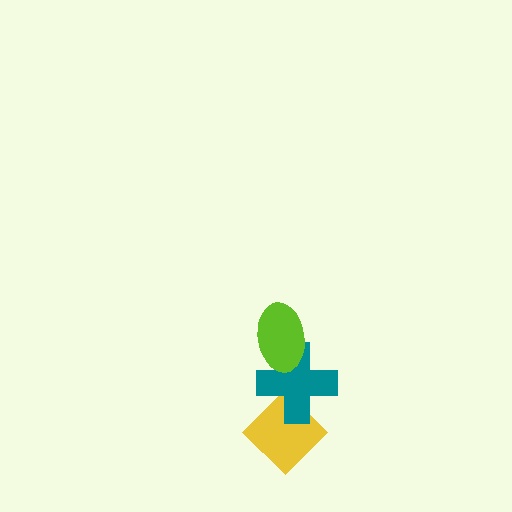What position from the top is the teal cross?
The teal cross is 2nd from the top.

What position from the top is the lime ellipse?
The lime ellipse is 1st from the top.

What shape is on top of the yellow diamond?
The teal cross is on top of the yellow diamond.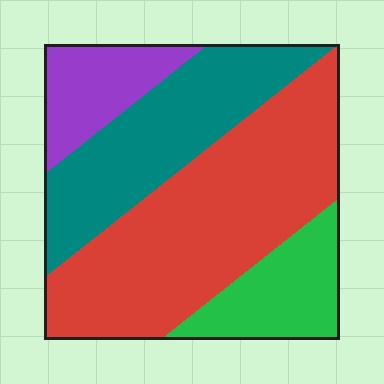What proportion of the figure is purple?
Purple covers around 10% of the figure.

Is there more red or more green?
Red.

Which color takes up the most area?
Red, at roughly 45%.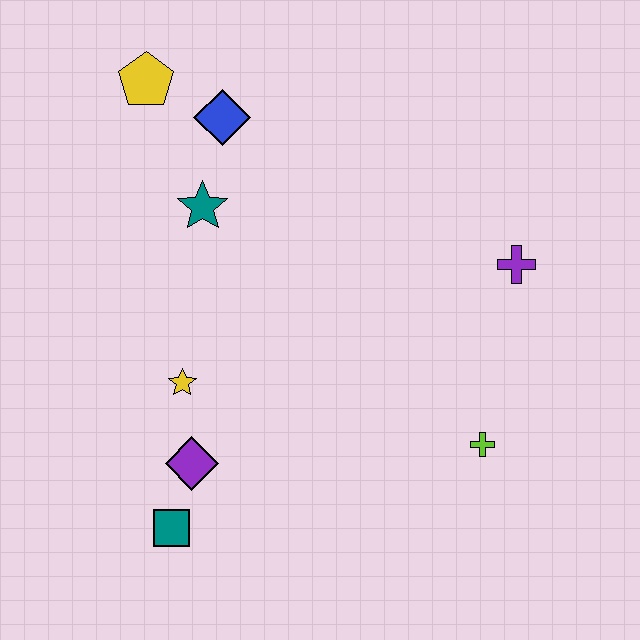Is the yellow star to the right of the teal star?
No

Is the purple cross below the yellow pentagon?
Yes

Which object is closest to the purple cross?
The lime cross is closest to the purple cross.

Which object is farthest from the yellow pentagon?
The lime cross is farthest from the yellow pentagon.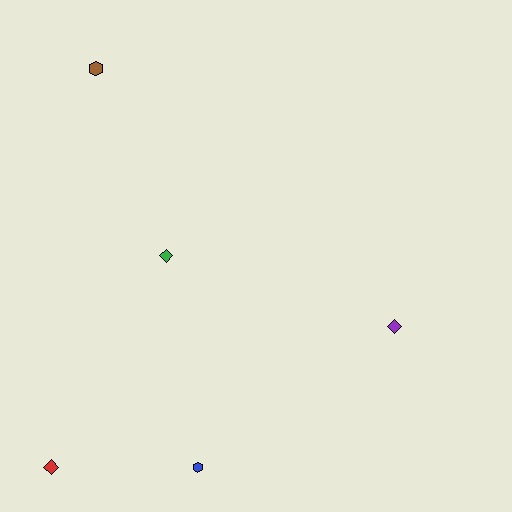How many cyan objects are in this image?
There are no cyan objects.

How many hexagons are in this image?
There are 2 hexagons.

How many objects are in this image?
There are 5 objects.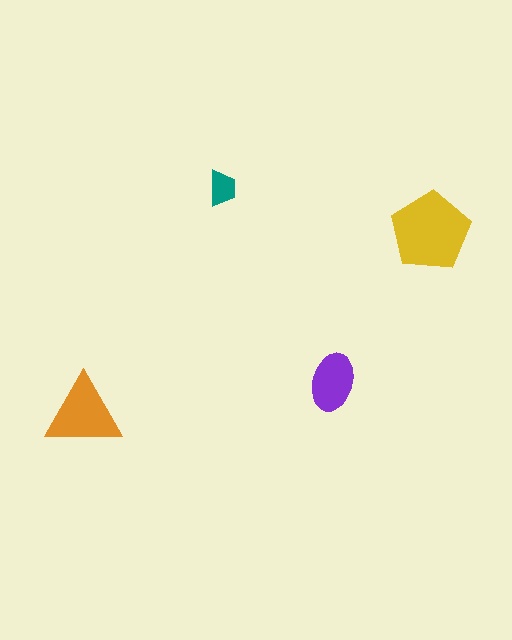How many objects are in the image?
There are 4 objects in the image.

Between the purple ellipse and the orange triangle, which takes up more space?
The orange triangle.